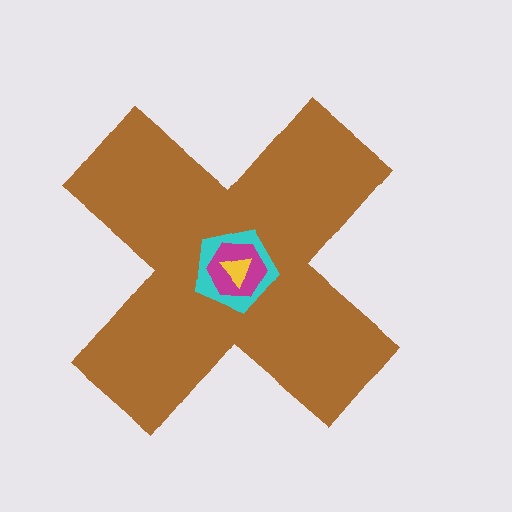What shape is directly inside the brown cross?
The cyan pentagon.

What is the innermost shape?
The yellow triangle.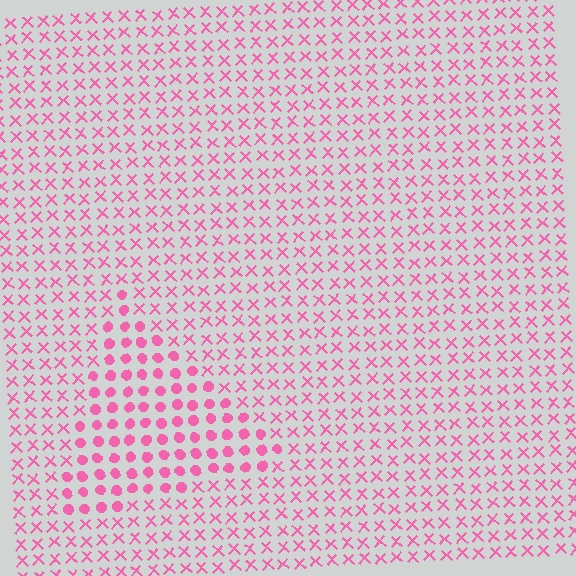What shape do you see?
I see a triangle.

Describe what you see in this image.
The image is filled with small pink elements arranged in a uniform grid. A triangle-shaped region contains circles, while the surrounding area contains X marks. The boundary is defined purely by the change in element shape.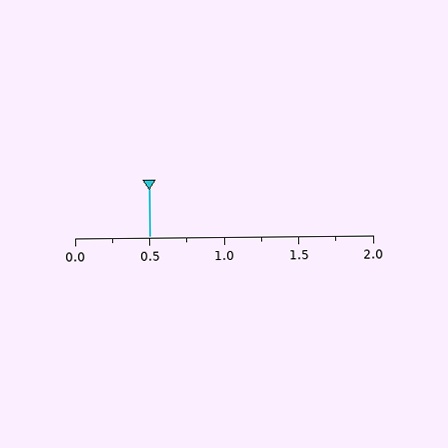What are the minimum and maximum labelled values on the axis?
The axis runs from 0.0 to 2.0.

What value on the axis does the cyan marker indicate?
The marker indicates approximately 0.5.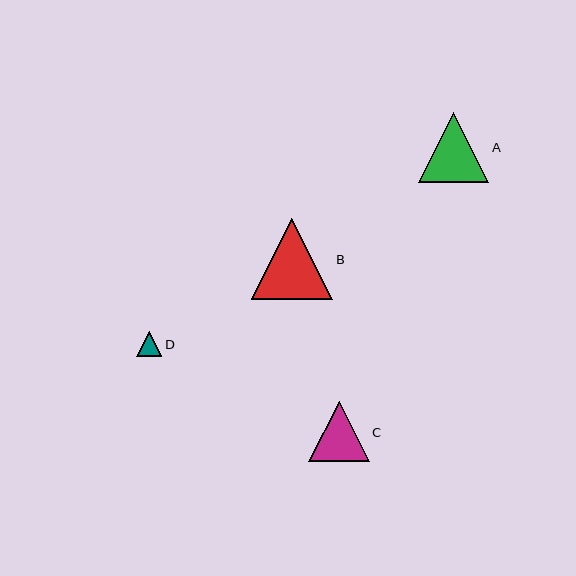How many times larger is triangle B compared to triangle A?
Triangle B is approximately 1.2 times the size of triangle A.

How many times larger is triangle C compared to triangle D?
Triangle C is approximately 2.4 times the size of triangle D.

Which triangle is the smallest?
Triangle D is the smallest with a size of approximately 25 pixels.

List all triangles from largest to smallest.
From largest to smallest: B, A, C, D.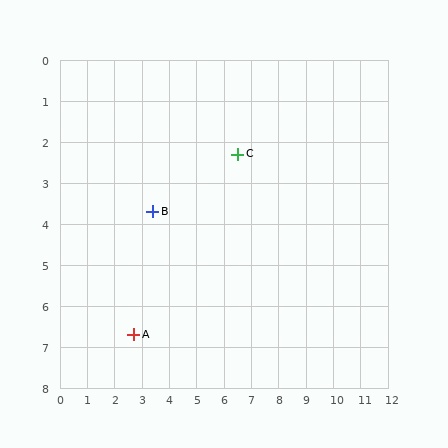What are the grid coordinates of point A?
Point A is at approximately (2.7, 6.7).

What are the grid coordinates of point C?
Point C is at approximately (6.5, 2.3).